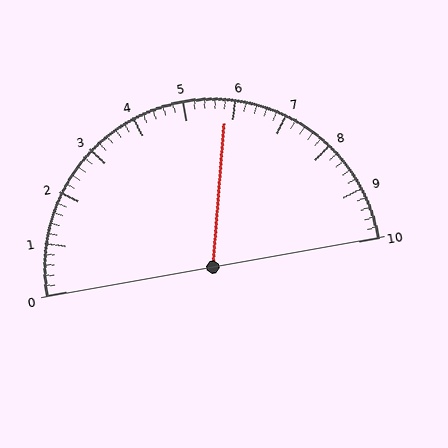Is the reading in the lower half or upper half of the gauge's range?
The reading is in the upper half of the range (0 to 10).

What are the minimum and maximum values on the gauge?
The gauge ranges from 0 to 10.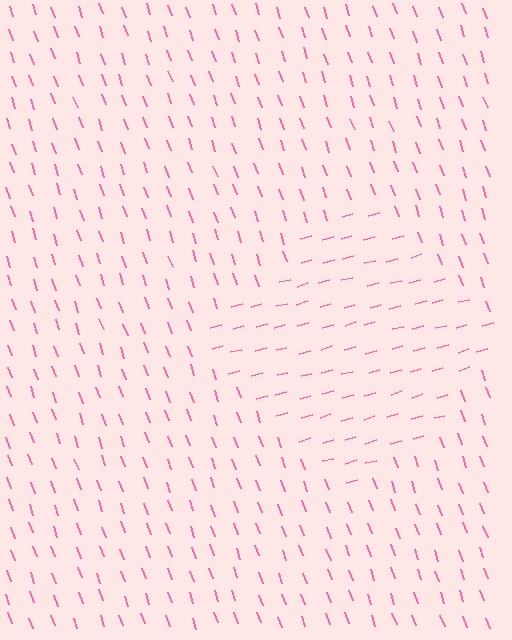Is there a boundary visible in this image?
Yes, there is a texture boundary formed by a change in line orientation.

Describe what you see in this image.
The image is filled with small pink line segments. A diamond region in the image has lines oriented differently from the surrounding lines, creating a visible texture boundary.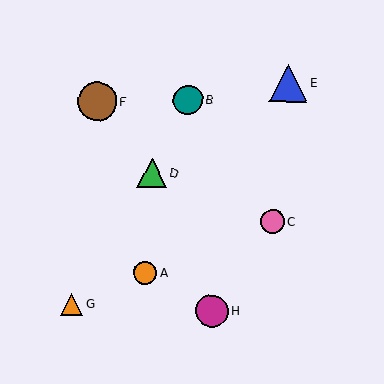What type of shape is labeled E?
Shape E is a blue triangle.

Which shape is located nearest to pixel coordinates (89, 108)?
The brown circle (labeled F) at (97, 102) is nearest to that location.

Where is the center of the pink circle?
The center of the pink circle is at (273, 221).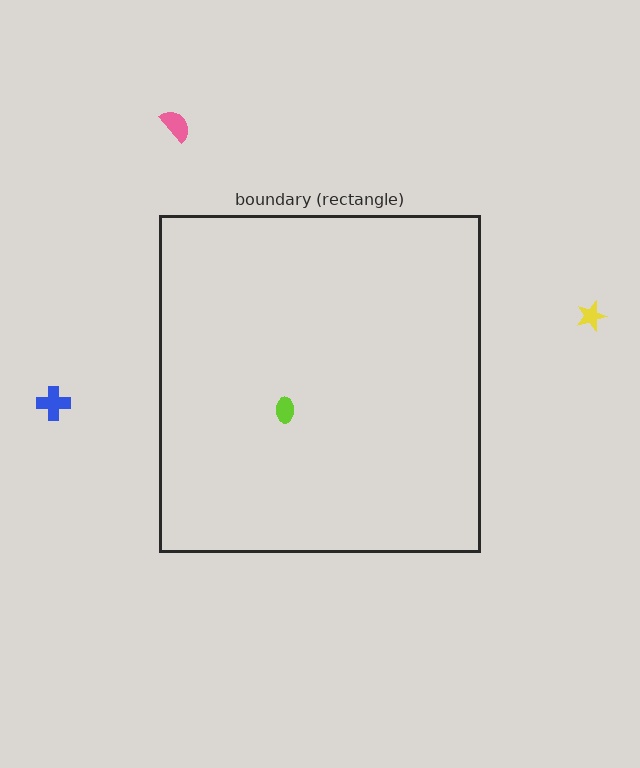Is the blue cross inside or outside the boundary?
Outside.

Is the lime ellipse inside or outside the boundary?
Inside.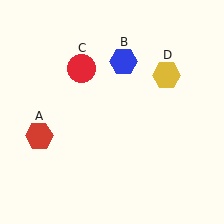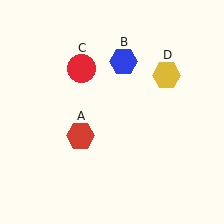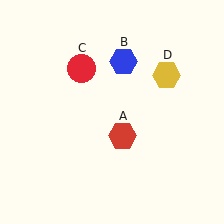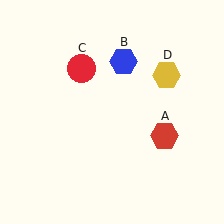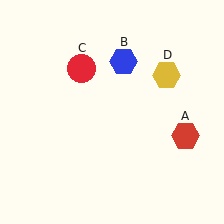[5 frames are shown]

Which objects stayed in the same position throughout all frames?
Blue hexagon (object B) and red circle (object C) and yellow hexagon (object D) remained stationary.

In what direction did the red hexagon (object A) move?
The red hexagon (object A) moved right.